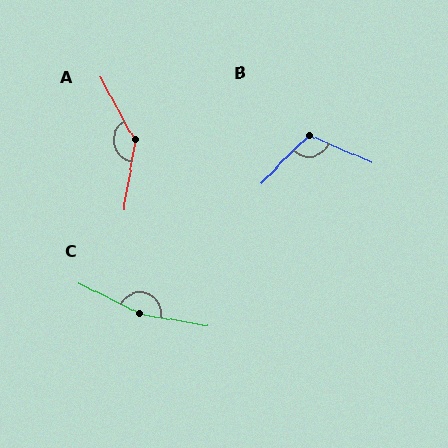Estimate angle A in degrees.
Approximately 142 degrees.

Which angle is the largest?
C, at approximately 164 degrees.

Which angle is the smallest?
B, at approximately 112 degrees.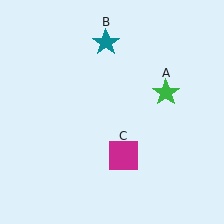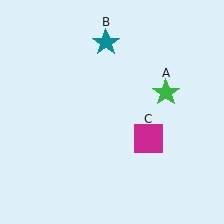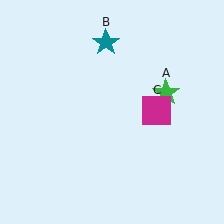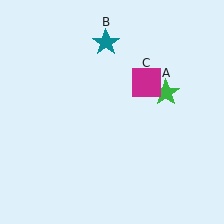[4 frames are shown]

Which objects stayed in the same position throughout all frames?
Green star (object A) and teal star (object B) remained stationary.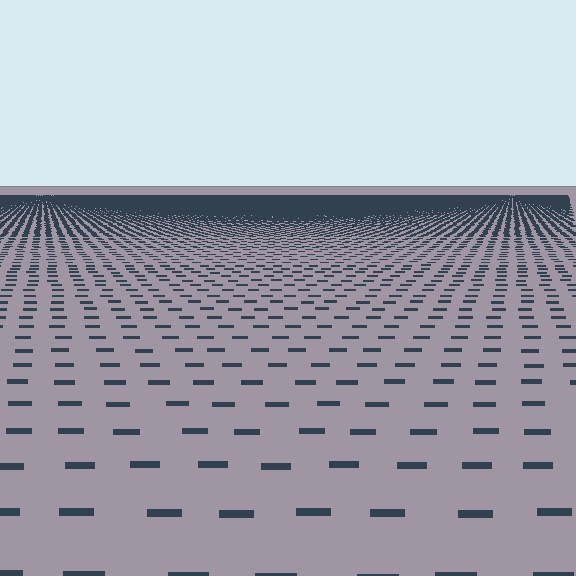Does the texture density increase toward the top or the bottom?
Density increases toward the top.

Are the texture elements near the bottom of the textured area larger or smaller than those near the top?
Larger. Near the bottom, elements are closer to the viewer and appear at a bigger on-screen size.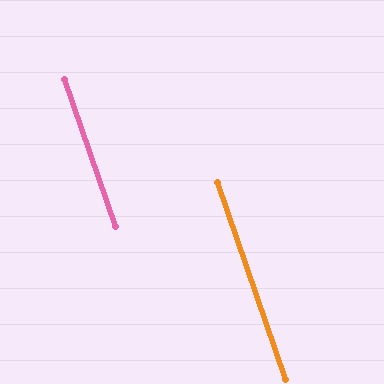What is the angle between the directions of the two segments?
Approximately 0 degrees.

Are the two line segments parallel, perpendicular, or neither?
Parallel — their directions differ by only 0.1°.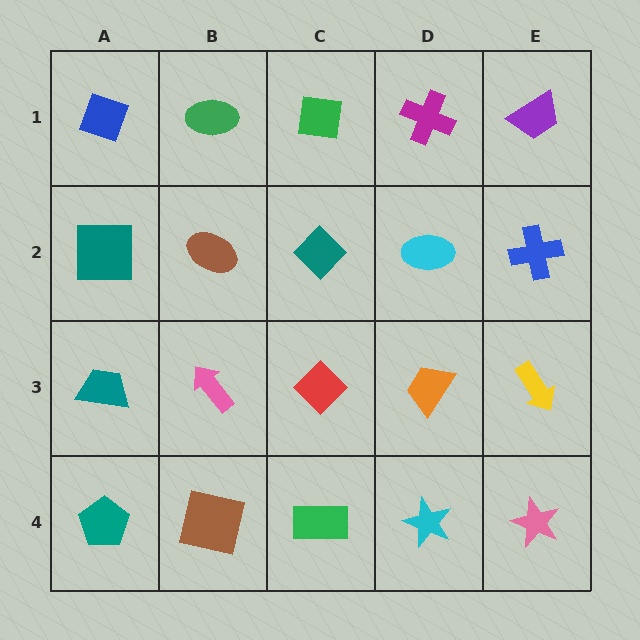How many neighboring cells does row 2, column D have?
4.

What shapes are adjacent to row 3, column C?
A teal diamond (row 2, column C), a green rectangle (row 4, column C), a pink arrow (row 3, column B), an orange trapezoid (row 3, column D).